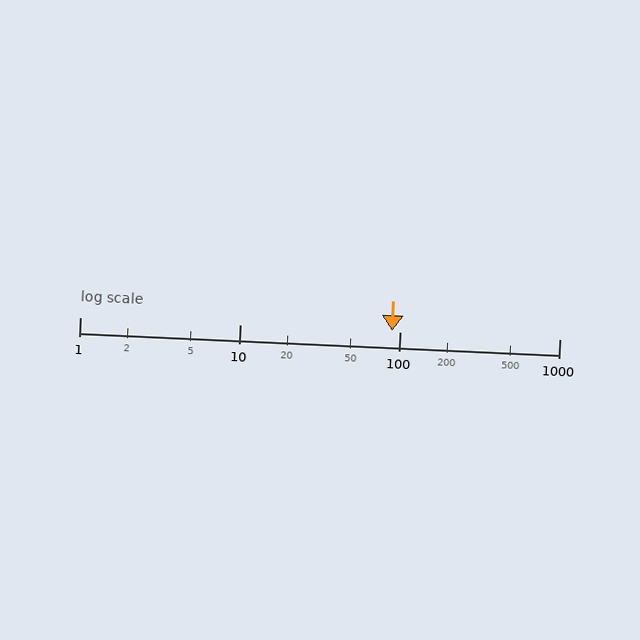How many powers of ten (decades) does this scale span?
The scale spans 3 decades, from 1 to 1000.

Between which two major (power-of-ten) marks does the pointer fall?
The pointer is between 10 and 100.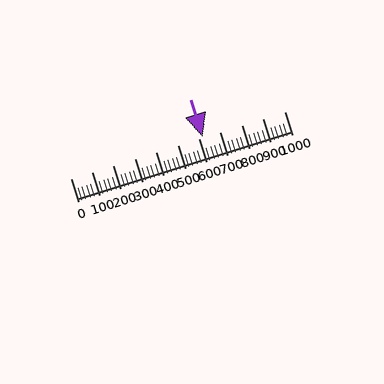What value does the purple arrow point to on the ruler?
The purple arrow points to approximately 620.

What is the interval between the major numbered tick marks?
The major tick marks are spaced 100 units apart.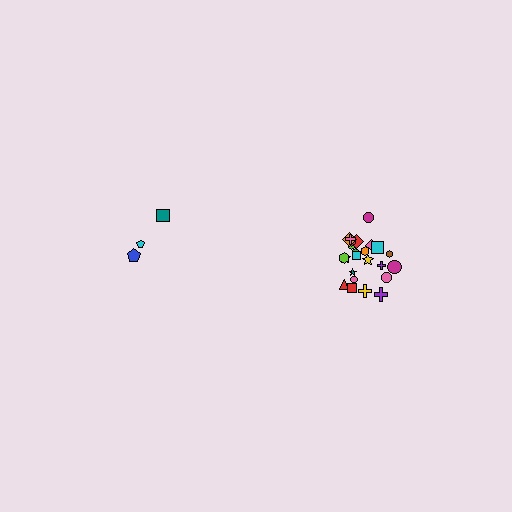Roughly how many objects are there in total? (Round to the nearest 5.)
Roughly 30 objects in total.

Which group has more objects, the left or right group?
The right group.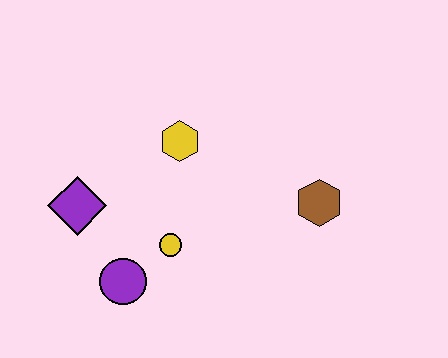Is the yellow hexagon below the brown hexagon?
No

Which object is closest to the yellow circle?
The purple circle is closest to the yellow circle.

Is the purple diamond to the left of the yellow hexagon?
Yes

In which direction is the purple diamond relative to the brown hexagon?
The purple diamond is to the left of the brown hexagon.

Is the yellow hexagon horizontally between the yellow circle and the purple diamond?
No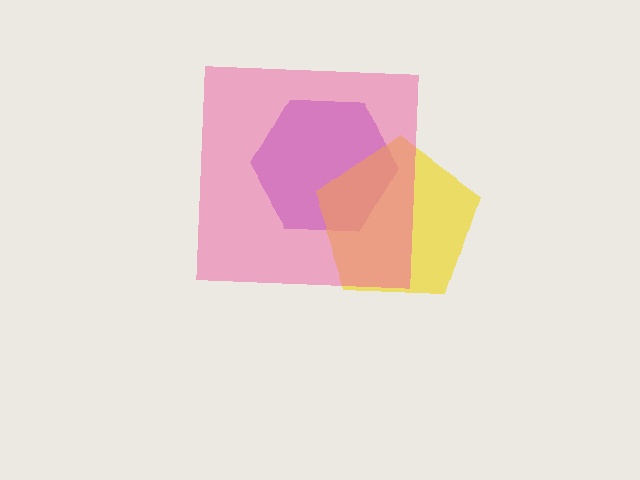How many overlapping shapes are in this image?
There are 3 overlapping shapes in the image.